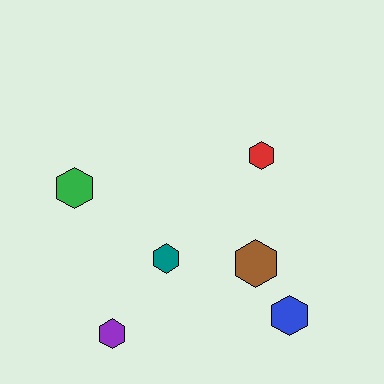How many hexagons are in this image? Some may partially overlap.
There are 6 hexagons.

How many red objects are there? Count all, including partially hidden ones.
There is 1 red object.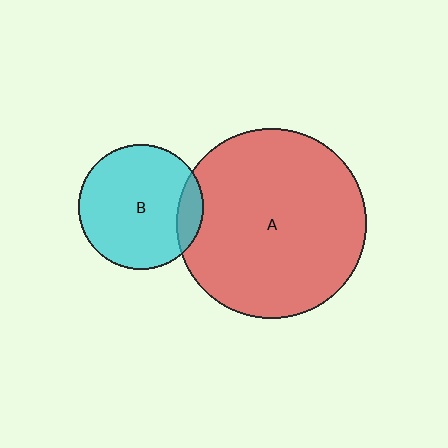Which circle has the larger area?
Circle A (red).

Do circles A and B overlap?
Yes.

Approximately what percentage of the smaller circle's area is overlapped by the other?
Approximately 10%.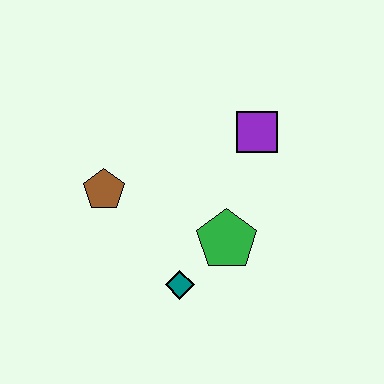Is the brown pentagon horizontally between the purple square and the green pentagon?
No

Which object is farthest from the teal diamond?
The purple square is farthest from the teal diamond.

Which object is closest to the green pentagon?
The teal diamond is closest to the green pentagon.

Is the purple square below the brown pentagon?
No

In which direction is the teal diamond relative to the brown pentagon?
The teal diamond is below the brown pentagon.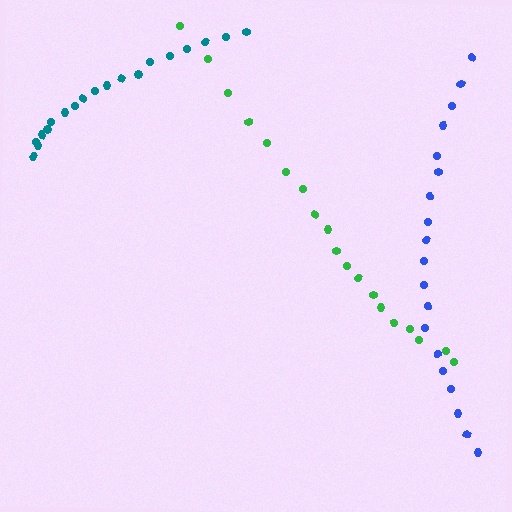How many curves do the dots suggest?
There are 3 distinct paths.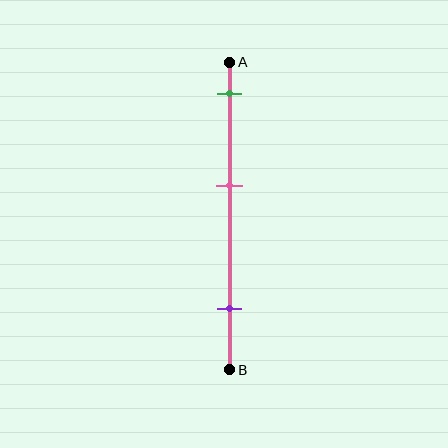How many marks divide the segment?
There are 3 marks dividing the segment.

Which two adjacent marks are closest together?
The green and pink marks are the closest adjacent pair.